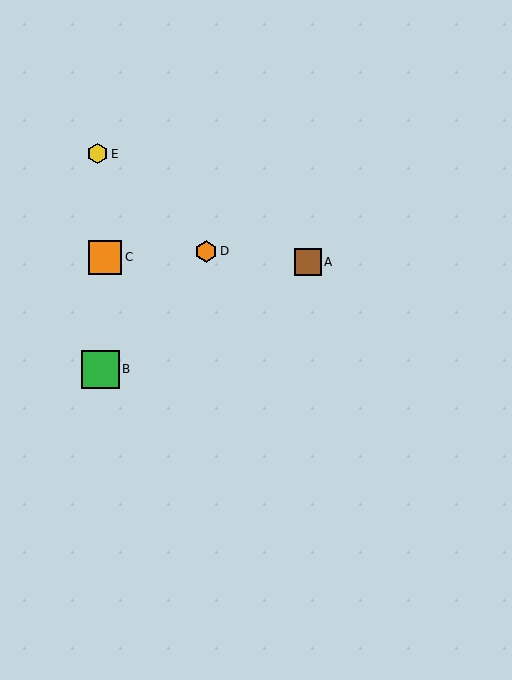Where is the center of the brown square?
The center of the brown square is at (308, 262).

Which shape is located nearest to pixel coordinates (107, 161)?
The yellow hexagon (labeled E) at (98, 154) is nearest to that location.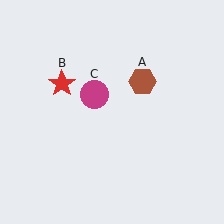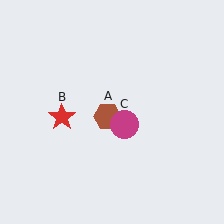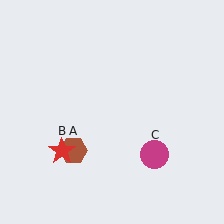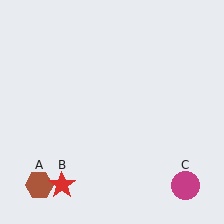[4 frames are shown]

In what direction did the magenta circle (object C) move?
The magenta circle (object C) moved down and to the right.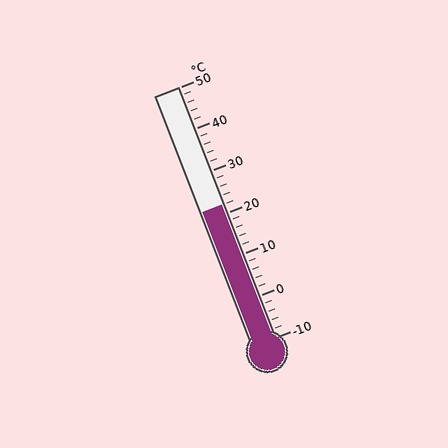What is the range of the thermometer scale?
The thermometer scale ranges from -10°C to 50°C.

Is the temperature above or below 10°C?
The temperature is above 10°C.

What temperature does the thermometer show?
The thermometer shows approximately 22°C.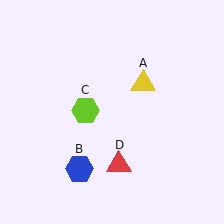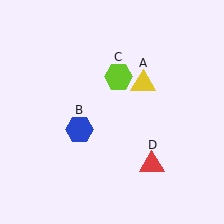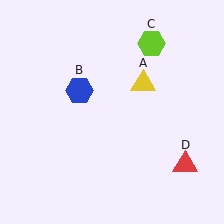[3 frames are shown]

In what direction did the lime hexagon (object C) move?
The lime hexagon (object C) moved up and to the right.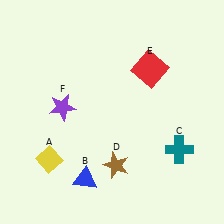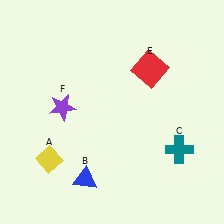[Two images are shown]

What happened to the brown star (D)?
The brown star (D) was removed in Image 2. It was in the bottom-right area of Image 1.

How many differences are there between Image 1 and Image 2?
There is 1 difference between the two images.